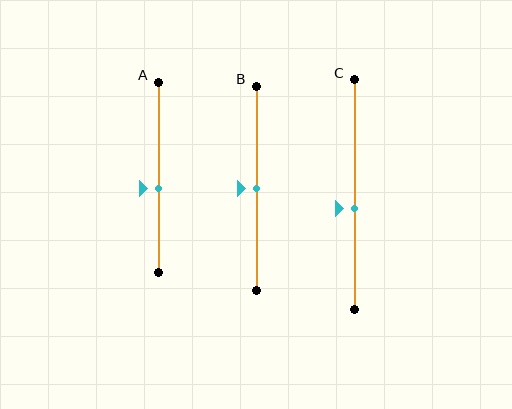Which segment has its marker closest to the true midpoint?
Segment B has its marker closest to the true midpoint.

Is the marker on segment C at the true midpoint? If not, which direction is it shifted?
No, the marker on segment C is shifted downward by about 6% of the segment length.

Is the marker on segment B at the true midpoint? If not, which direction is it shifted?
Yes, the marker on segment B is at the true midpoint.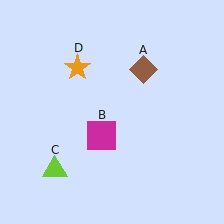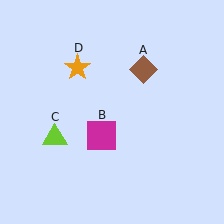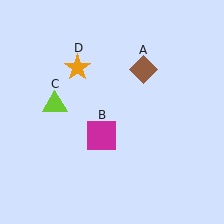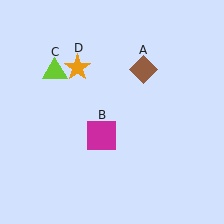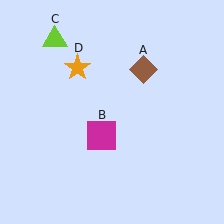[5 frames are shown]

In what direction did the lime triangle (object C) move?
The lime triangle (object C) moved up.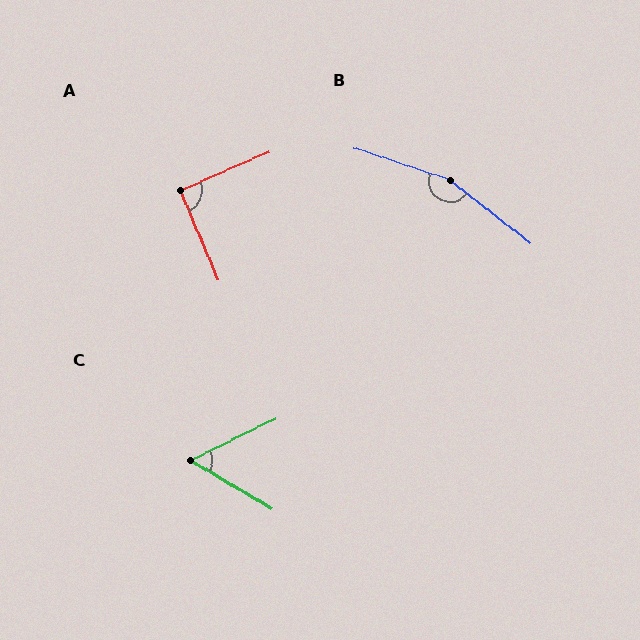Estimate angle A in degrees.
Approximately 90 degrees.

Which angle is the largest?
B, at approximately 160 degrees.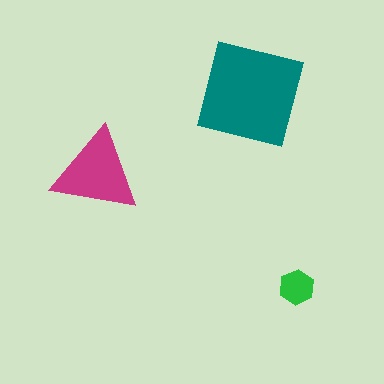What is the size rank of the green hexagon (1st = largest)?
3rd.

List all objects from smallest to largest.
The green hexagon, the magenta triangle, the teal square.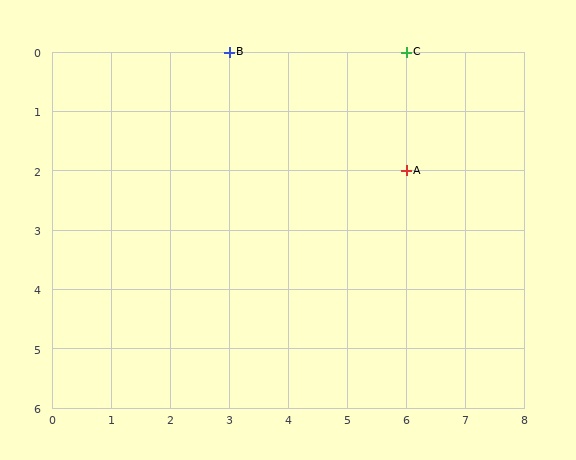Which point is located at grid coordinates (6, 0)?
Point C is at (6, 0).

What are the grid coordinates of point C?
Point C is at grid coordinates (6, 0).